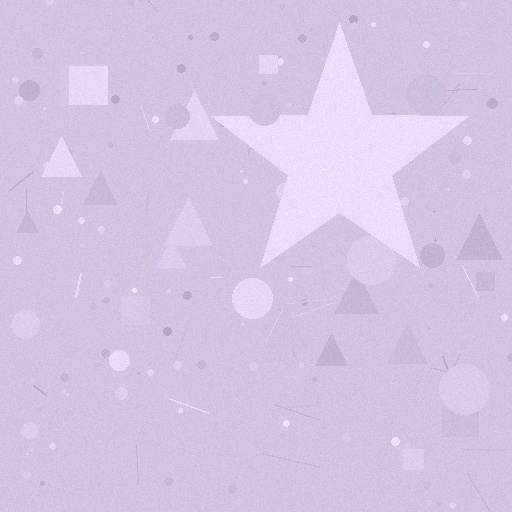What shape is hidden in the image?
A star is hidden in the image.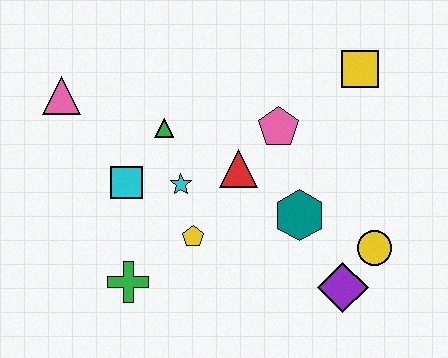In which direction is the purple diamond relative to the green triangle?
The purple diamond is to the right of the green triangle.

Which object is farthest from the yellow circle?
The pink triangle is farthest from the yellow circle.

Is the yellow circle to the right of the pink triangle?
Yes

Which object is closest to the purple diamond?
The yellow circle is closest to the purple diamond.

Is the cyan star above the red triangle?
No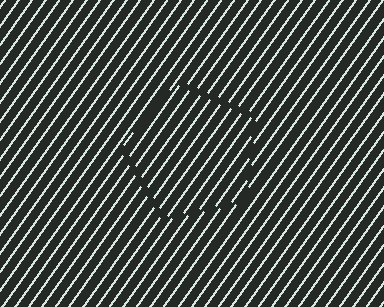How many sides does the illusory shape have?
5 sides — the line-ends trace a pentagon.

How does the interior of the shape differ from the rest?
The interior of the shape contains the same grating, shifted by half a period — the contour is defined by the phase discontinuity where line-ends from the inner and outer gratings abut.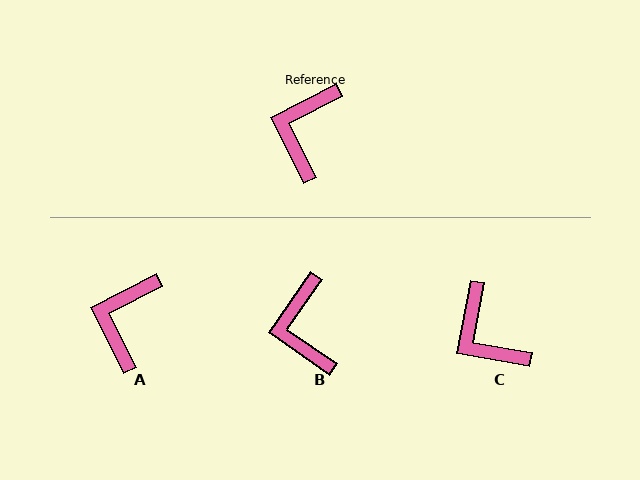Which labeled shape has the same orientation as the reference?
A.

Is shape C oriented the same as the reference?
No, it is off by about 53 degrees.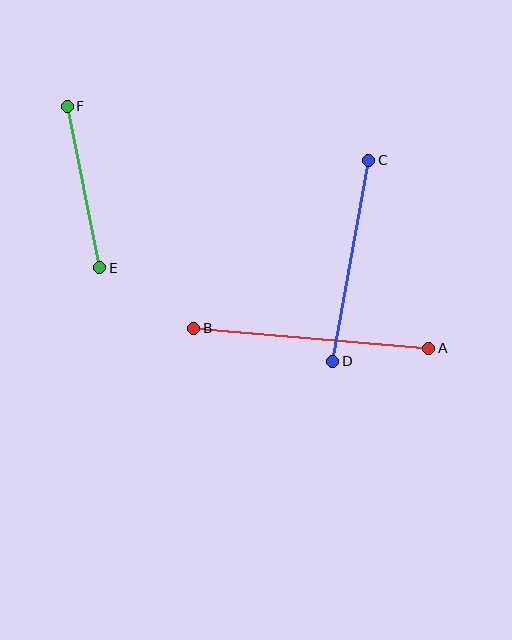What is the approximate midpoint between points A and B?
The midpoint is at approximately (311, 338) pixels.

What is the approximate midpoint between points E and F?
The midpoint is at approximately (83, 187) pixels.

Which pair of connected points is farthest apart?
Points A and B are farthest apart.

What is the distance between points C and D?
The distance is approximately 204 pixels.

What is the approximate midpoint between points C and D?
The midpoint is at approximately (351, 261) pixels.